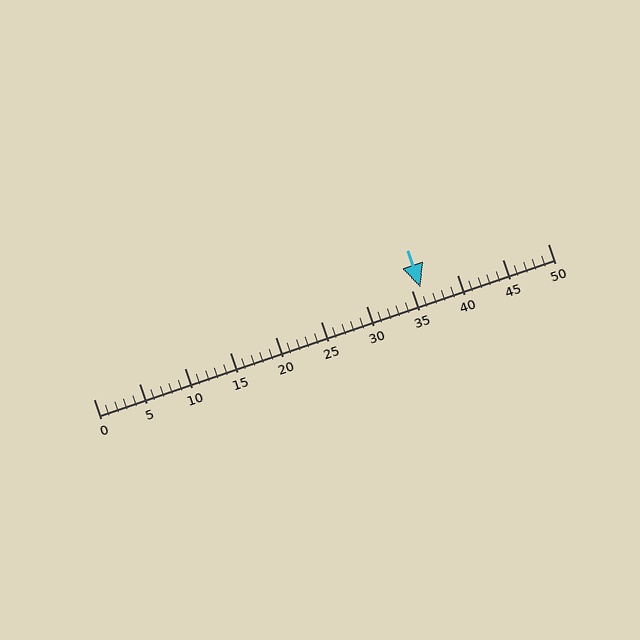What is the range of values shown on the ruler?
The ruler shows values from 0 to 50.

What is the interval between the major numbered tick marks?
The major tick marks are spaced 5 units apart.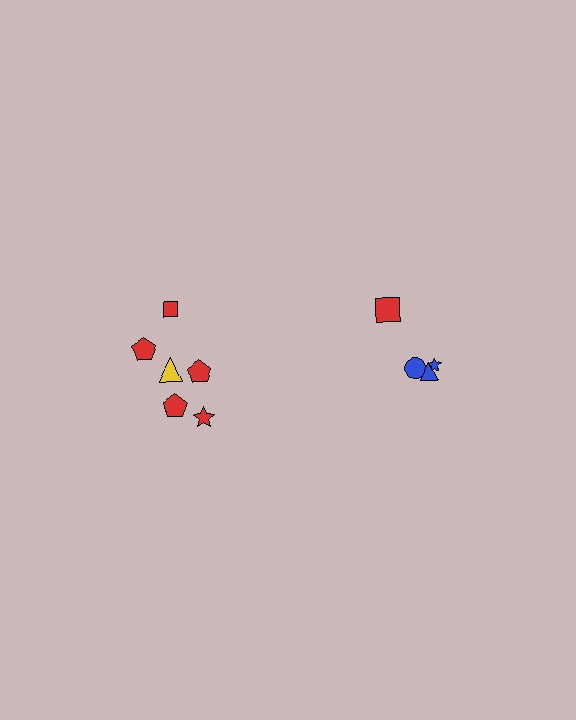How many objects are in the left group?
There are 6 objects.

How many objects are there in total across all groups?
There are 10 objects.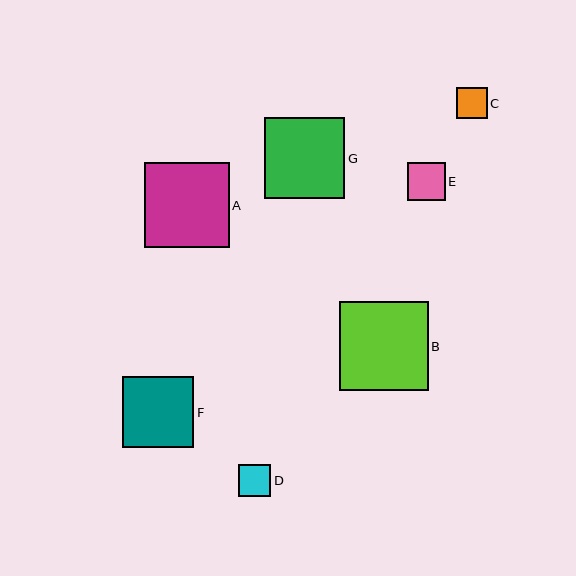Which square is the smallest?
Square C is the smallest with a size of approximately 31 pixels.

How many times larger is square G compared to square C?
Square G is approximately 2.6 times the size of square C.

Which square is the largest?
Square B is the largest with a size of approximately 89 pixels.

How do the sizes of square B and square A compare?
Square B and square A are approximately the same size.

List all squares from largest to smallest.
From largest to smallest: B, A, G, F, E, D, C.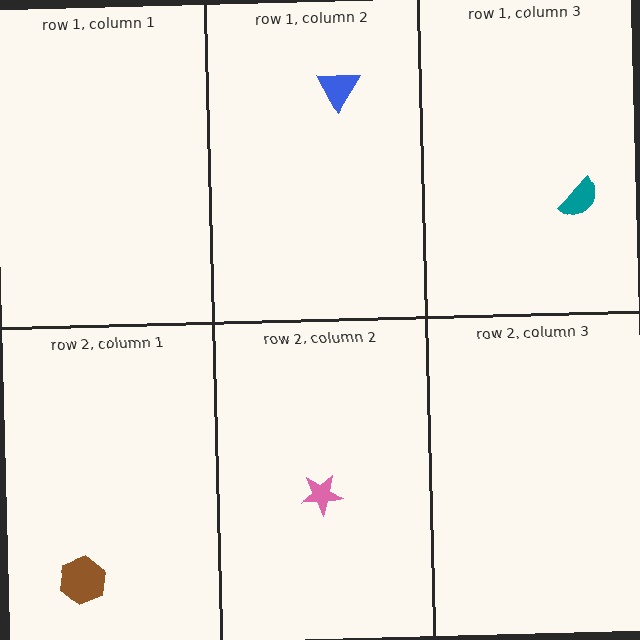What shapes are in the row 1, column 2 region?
The blue triangle.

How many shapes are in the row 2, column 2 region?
1.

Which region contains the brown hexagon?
The row 2, column 1 region.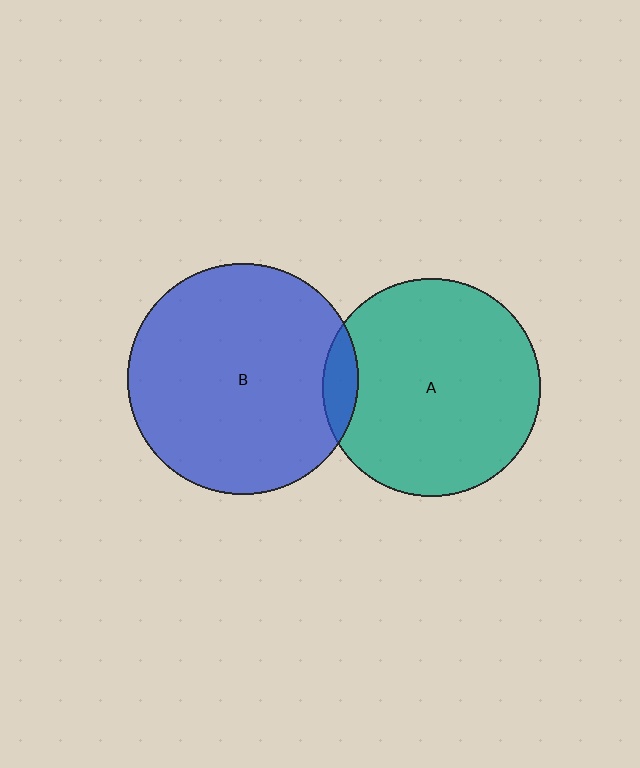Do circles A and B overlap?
Yes.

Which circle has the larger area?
Circle B (blue).